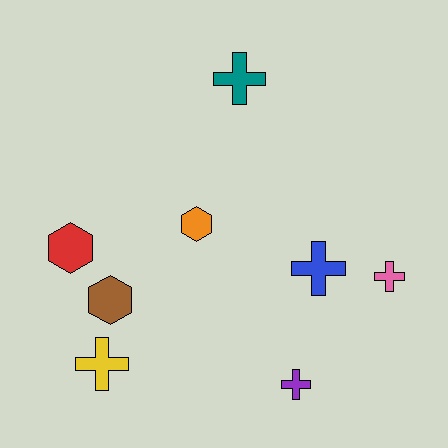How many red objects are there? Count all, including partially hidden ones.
There is 1 red object.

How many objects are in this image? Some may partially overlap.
There are 8 objects.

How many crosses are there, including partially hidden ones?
There are 5 crosses.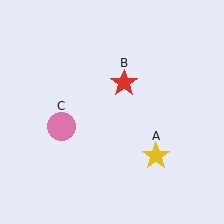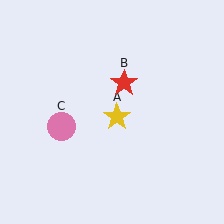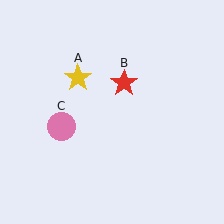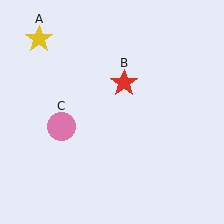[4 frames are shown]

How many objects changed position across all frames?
1 object changed position: yellow star (object A).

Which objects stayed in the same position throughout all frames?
Red star (object B) and pink circle (object C) remained stationary.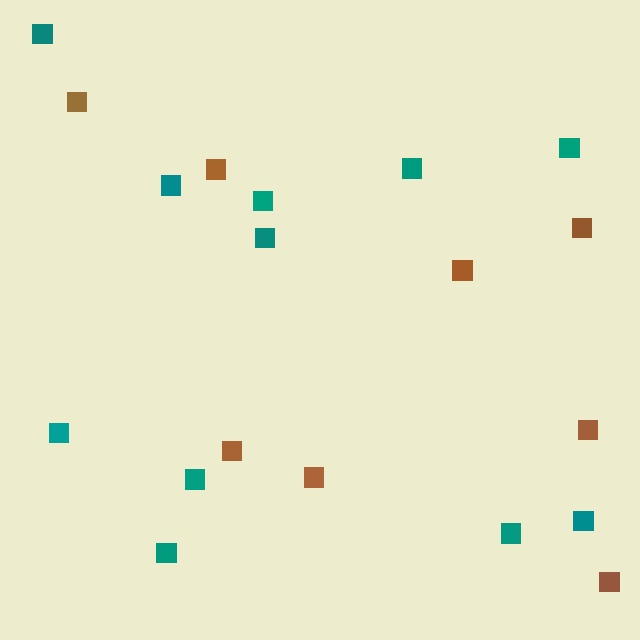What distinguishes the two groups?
There are 2 groups: one group of brown squares (8) and one group of teal squares (11).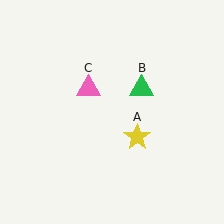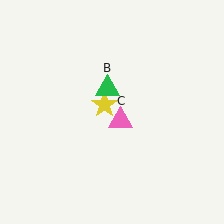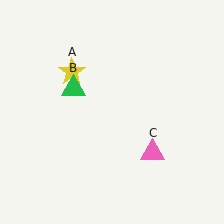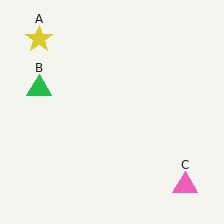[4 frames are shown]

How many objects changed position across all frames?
3 objects changed position: yellow star (object A), green triangle (object B), pink triangle (object C).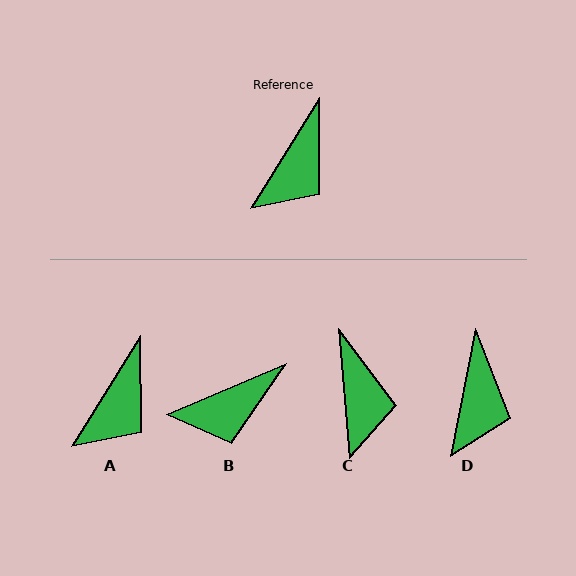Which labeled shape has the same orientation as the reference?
A.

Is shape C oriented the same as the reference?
No, it is off by about 37 degrees.